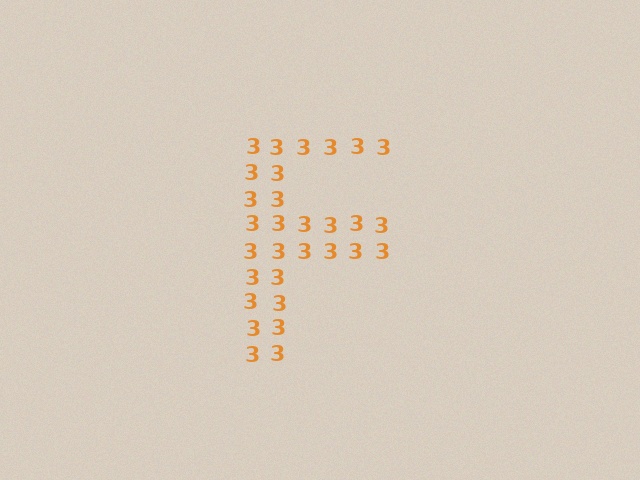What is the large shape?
The large shape is the letter F.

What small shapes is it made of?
It is made of small digit 3's.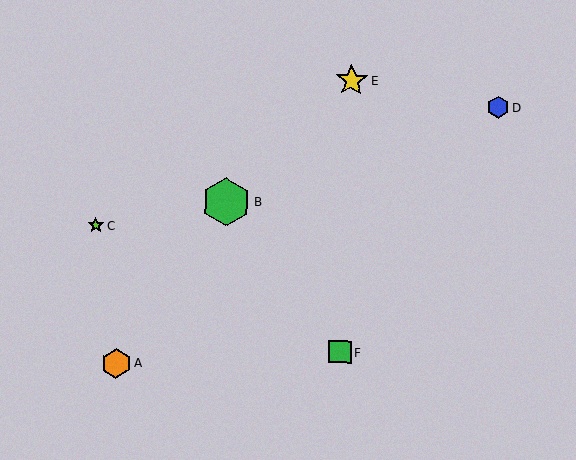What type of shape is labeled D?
Shape D is a blue hexagon.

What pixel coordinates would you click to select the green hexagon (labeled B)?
Click at (227, 202) to select the green hexagon B.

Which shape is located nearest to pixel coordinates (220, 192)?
The green hexagon (labeled B) at (227, 202) is nearest to that location.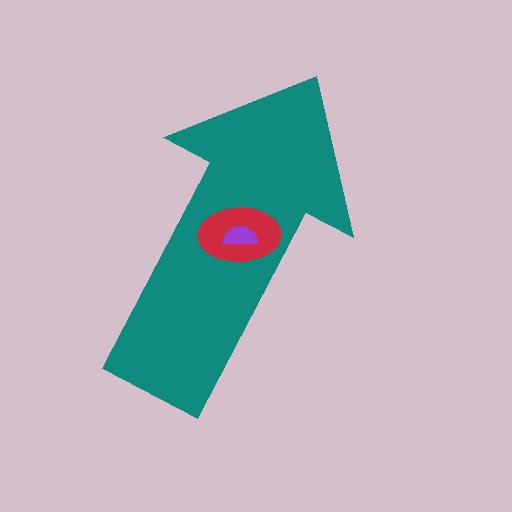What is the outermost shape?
The teal arrow.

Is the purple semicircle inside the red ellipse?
Yes.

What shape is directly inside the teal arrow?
The red ellipse.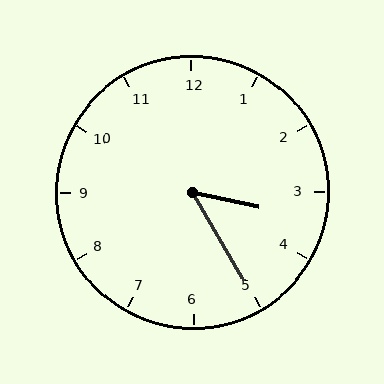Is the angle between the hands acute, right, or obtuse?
It is acute.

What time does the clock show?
3:25.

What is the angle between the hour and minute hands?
Approximately 48 degrees.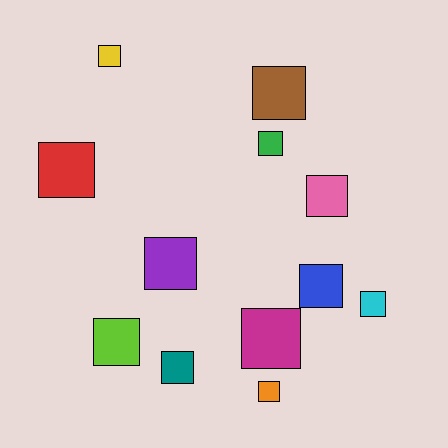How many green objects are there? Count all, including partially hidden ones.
There is 1 green object.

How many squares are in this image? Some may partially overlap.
There are 12 squares.